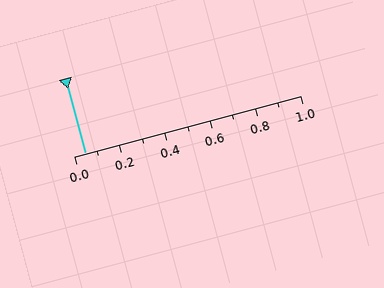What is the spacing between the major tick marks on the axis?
The major ticks are spaced 0.2 apart.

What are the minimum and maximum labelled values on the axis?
The axis runs from 0.0 to 1.0.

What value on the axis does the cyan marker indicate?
The marker indicates approximately 0.05.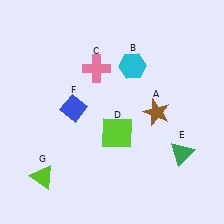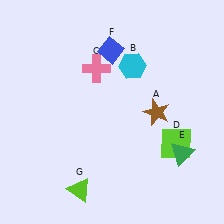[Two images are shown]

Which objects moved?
The objects that moved are: the lime square (D), the blue diamond (F), the lime triangle (G).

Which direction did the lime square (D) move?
The lime square (D) moved right.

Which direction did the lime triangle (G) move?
The lime triangle (G) moved right.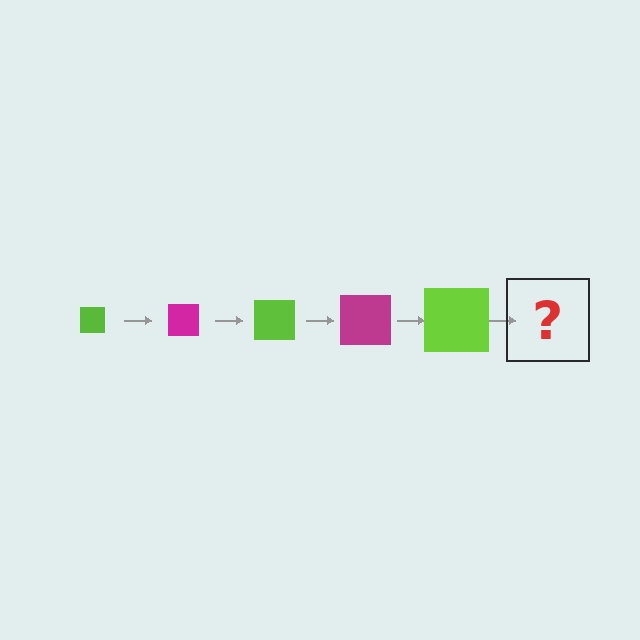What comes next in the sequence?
The next element should be a magenta square, larger than the previous one.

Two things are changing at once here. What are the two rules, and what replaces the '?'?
The two rules are that the square grows larger each step and the color cycles through lime and magenta. The '?' should be a magenta square, larger than the previous one.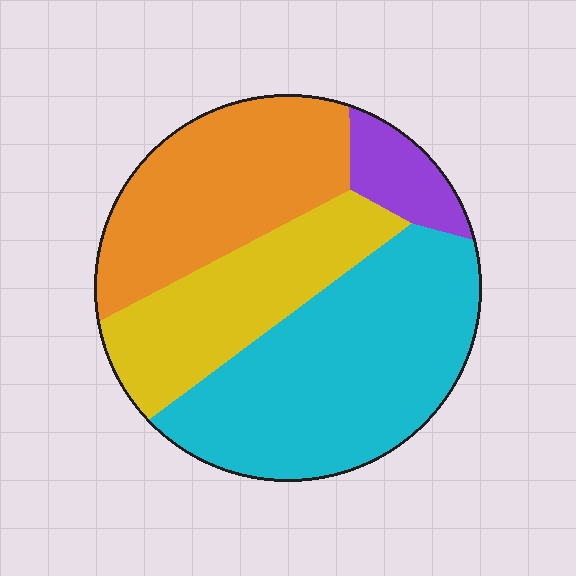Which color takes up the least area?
Purple, at roughly 10%.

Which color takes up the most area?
Cyan, at roughly 40%.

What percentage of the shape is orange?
Orange covers 28% of the shape.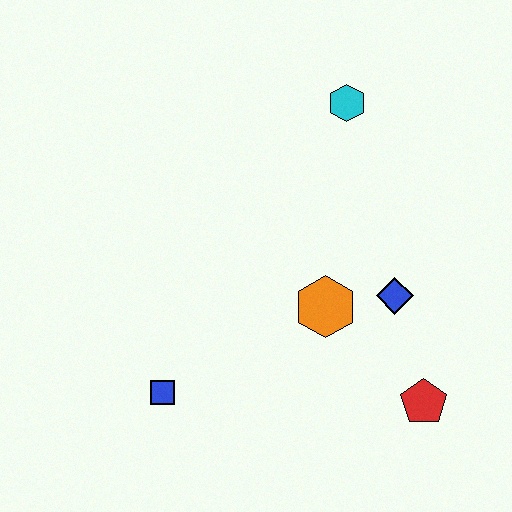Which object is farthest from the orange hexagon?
The cyan hexagon is farthest from the orange hexagon.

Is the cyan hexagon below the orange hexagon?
No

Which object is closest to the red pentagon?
The blue diamond is closest to the red pentagon.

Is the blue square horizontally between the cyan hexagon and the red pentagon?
No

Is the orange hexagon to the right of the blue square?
Yes